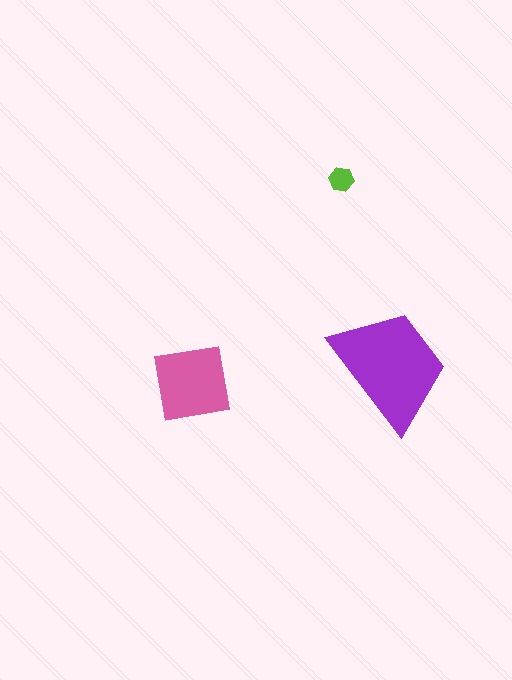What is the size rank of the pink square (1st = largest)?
2nd.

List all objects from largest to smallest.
The purple trapezoid, the pink square, the lime hexagon.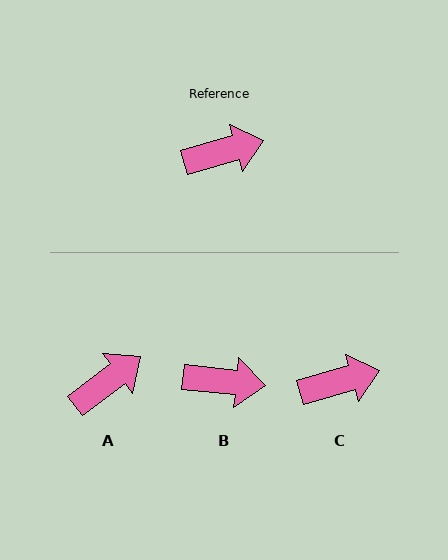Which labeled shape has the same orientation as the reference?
C.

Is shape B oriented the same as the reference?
No, it is off by about 21 degrees.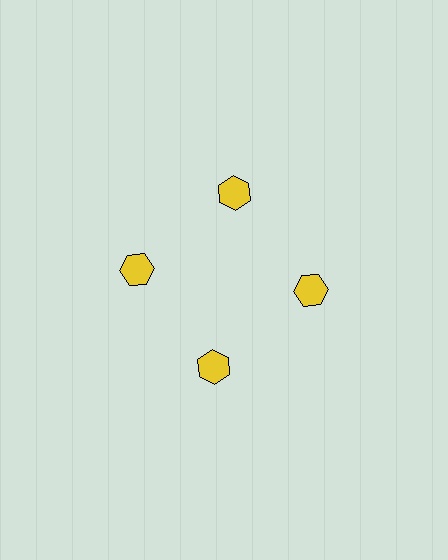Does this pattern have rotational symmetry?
Yes, this pattern has 4-fold rotational symmetry. It looks the same after rotating 90 degrees around the center.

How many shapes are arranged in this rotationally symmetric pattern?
There are 4 shapes, arranged in 4 groups of 1.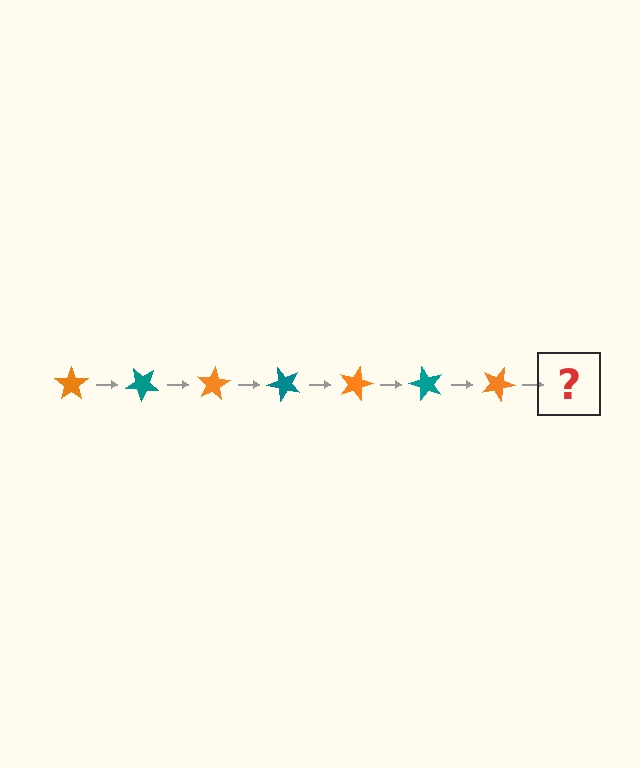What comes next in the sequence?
The next element should be a teal star, rotated 280 degrees from the start.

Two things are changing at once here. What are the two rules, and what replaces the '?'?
The two rules are that it rotates 40 degrees each step and the color cycles through orange and teal. The '?' should be a teal star, rotated 280 degrees from the start.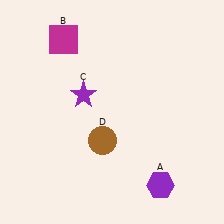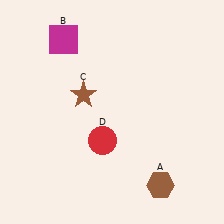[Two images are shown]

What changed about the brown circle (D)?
In Image 1, D is brown. In Image 2, it changed to red.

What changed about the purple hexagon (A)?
In Image 1, A is purple. In Image 2, it changed to brown.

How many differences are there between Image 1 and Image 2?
There are 3 differences between the two images.